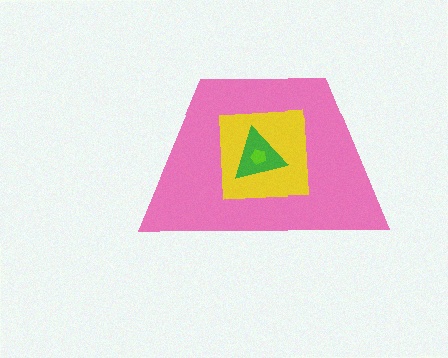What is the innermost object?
The lime pentagon.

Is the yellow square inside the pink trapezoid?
Yes.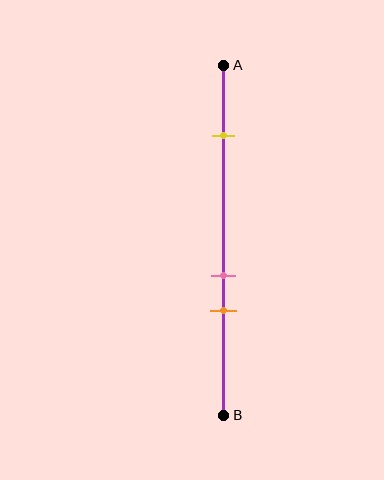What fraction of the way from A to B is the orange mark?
The orange mark is approximately 70% (0.7) of the way from A to B.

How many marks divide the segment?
There are 3 marks dividing the segment.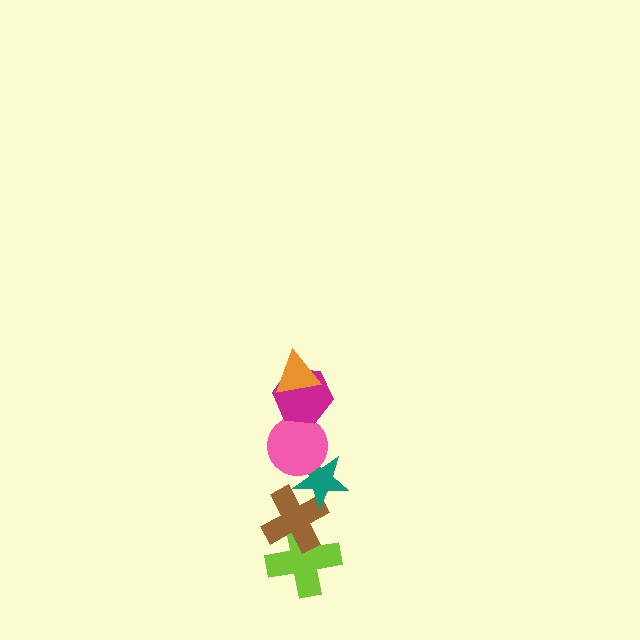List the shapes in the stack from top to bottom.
From top to bottom: the orange triangle, the magenta hexagon, the pink circle, the teal star, the brown cross, the lime cross.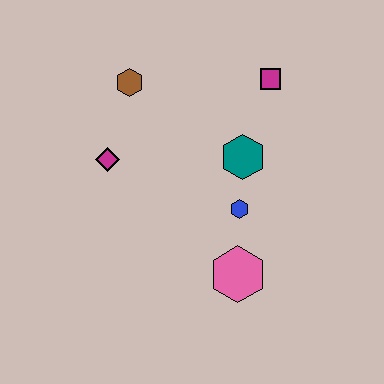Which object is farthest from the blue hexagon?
The brown hexagon is farthest from the blue hexagon.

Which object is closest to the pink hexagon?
The blue hexagon is closest to the pink hexagon.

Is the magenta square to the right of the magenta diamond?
Yes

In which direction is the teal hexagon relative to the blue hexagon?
The teal hexagon is above the blue hexagon.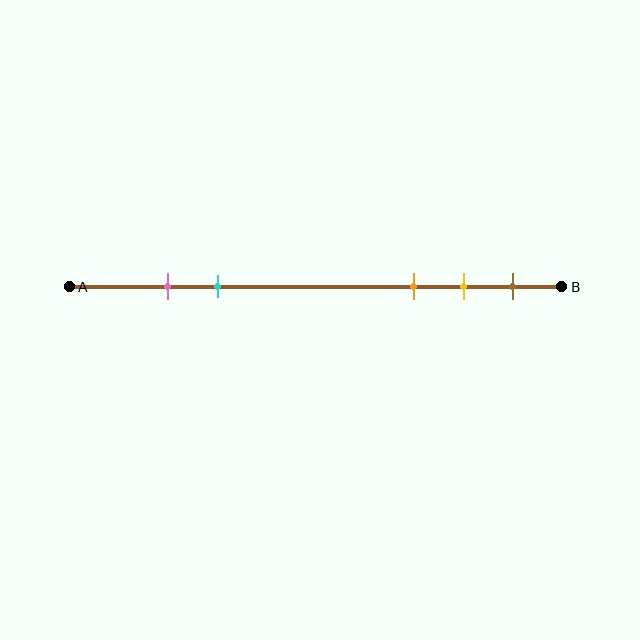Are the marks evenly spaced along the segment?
No, the marks are not evenly spaced.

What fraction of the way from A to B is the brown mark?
The brown mark is approximately 90% (0.9) of the way from A to B.